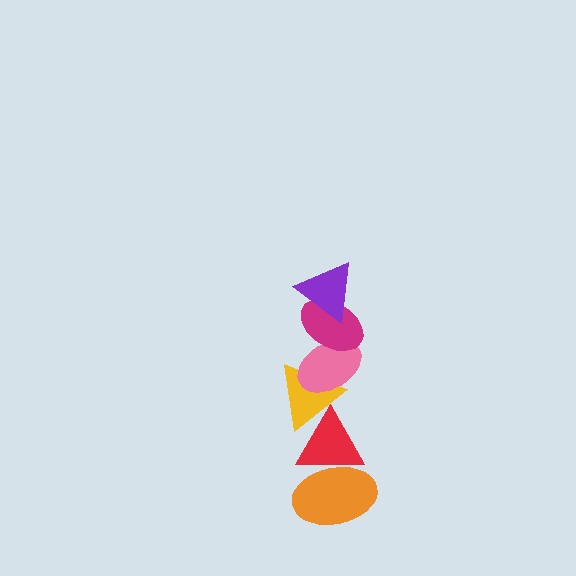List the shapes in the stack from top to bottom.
From top to bottom: the purple triangle, the magenta ellipse, the pink ellipse, the yellow triangle, the red triangle, the orange ellipse.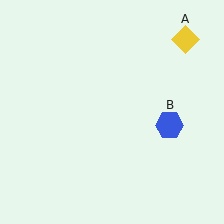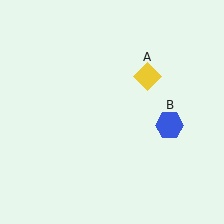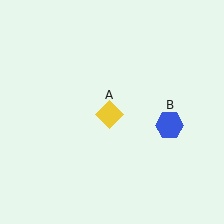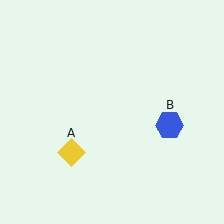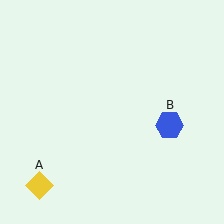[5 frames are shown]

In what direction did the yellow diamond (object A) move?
The yellow diamond (object A) moved down and to the left.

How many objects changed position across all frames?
1 object changed position: yellow diamond (object A).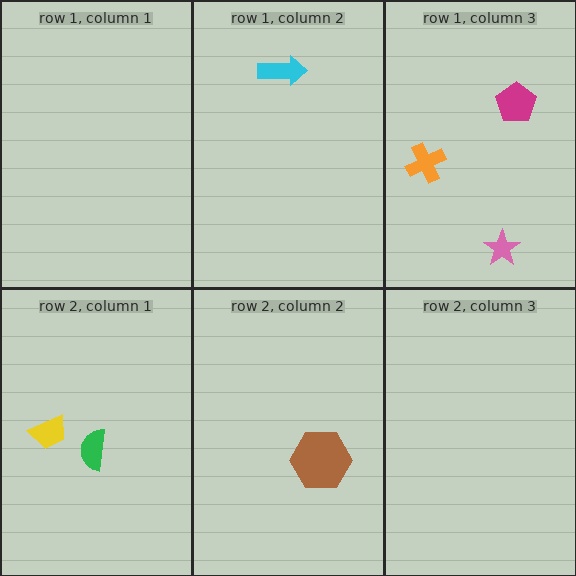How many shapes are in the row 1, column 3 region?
3.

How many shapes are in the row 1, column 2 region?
1.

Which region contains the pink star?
The row 1, column 3 region.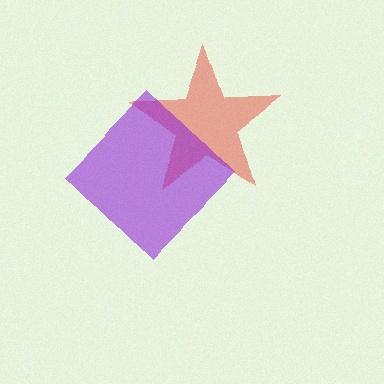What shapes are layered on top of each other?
The layered shapes are: a red star, a purple diamond.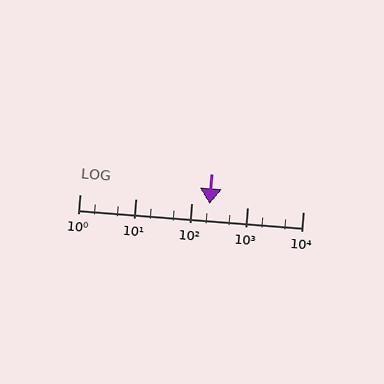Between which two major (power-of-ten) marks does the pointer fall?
The pointer is between 100 and 1000.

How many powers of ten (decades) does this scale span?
The scale spans 4 decades, from 1 to 10000.